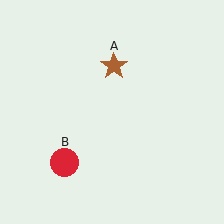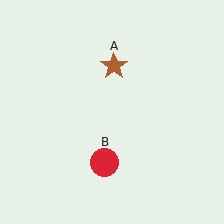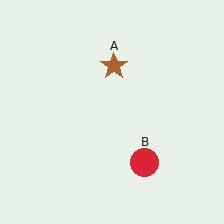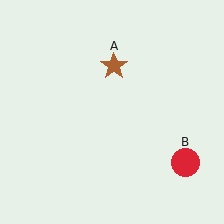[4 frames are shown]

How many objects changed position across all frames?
1 object changed position: red circle (object B).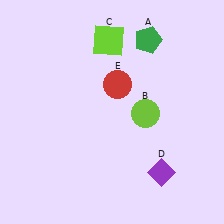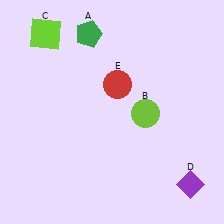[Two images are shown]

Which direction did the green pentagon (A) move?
The green pentagon (A) moved left.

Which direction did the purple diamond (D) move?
The purple diamond (D) moved right.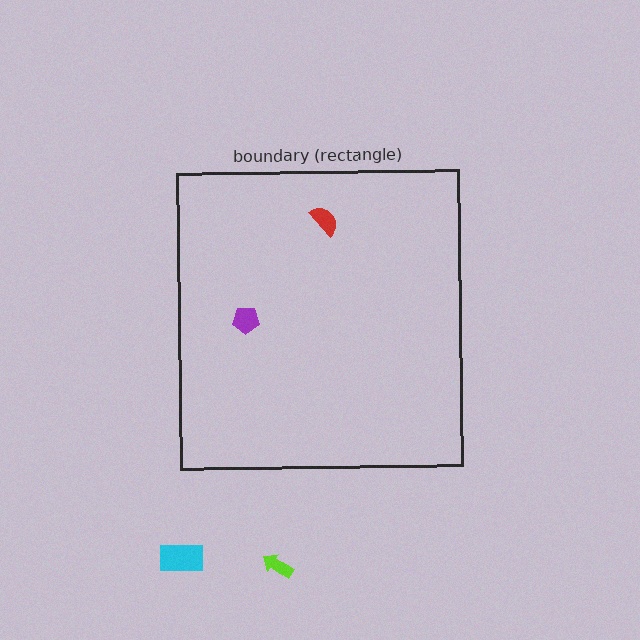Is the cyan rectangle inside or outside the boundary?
Outside.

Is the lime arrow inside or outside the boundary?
Outside.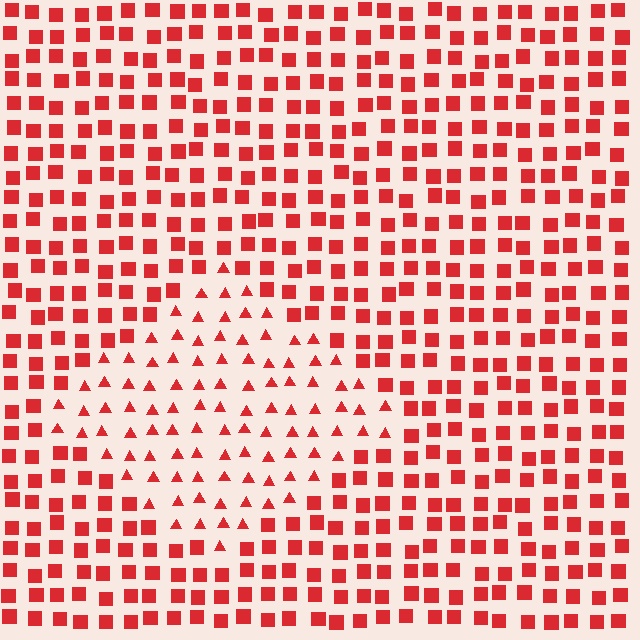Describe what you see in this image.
The image is filled with small red elements arranged in a uniform grid. A diamond-shaped region contains triangles, while the surrounding area contains squares. The boundary is defined purely by the change in element shape.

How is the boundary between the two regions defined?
The boundary is defined by a change in element shape: triangles inside vs. squares outside. All elements share the same color and spacing.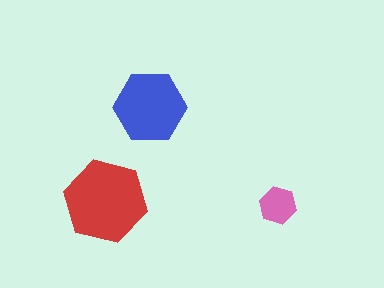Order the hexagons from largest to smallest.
the red one, the blue one, the pink one.